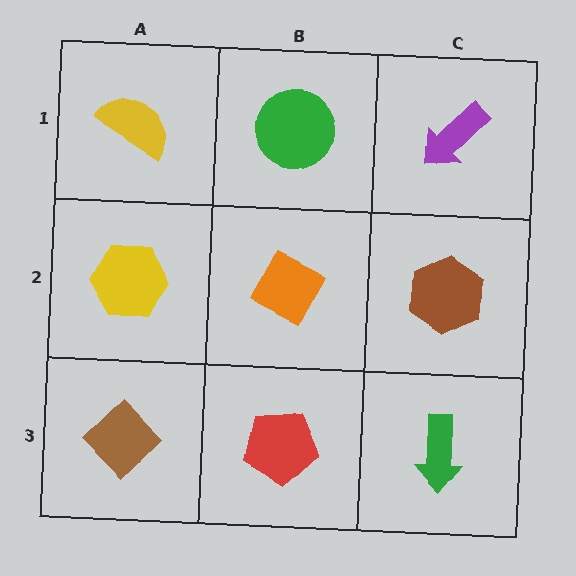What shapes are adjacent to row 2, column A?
A yellow semicircle (row 1, column A), a brown diamond (row 3, column A), an orange diamond (row 2, column B).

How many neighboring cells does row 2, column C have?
3.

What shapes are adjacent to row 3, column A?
A yellow hexagon (row 2, column A), a red pentagon (row 3, column B).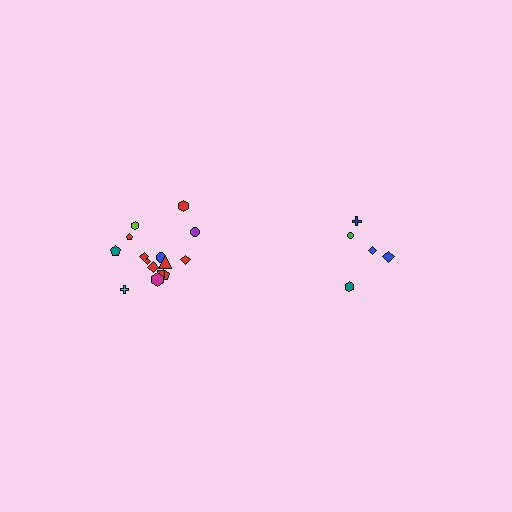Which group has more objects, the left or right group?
The left group.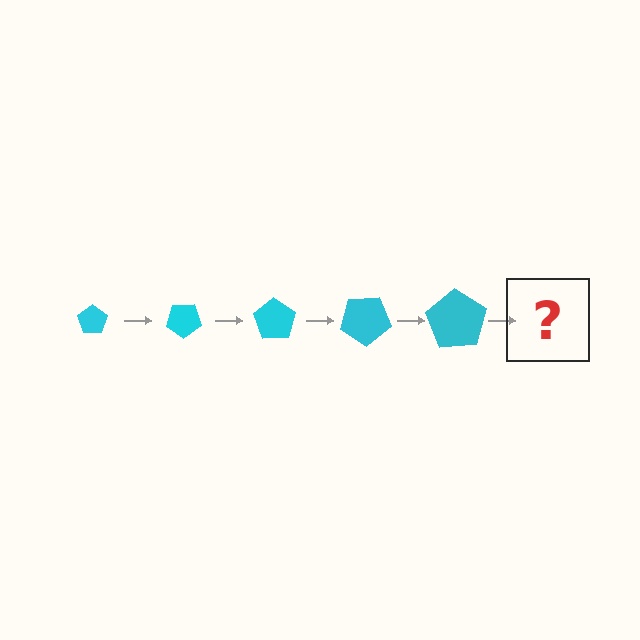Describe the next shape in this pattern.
It should be a pentagon, larger than the previous one and rotated 175 degrees from the start.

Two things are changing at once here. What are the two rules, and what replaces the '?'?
The two rules are that the pentagon grows larger each step and it rotates 35 degrees each step. The '?' should be a pentagon, larger than the previous one and rotated 175 degrees from the start.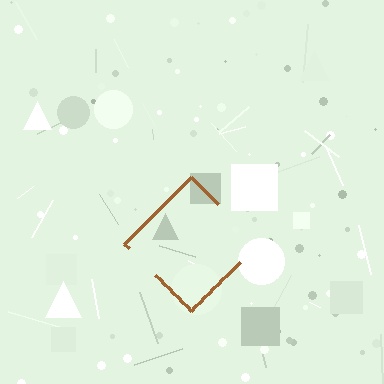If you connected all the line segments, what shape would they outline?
They would outline a diamond.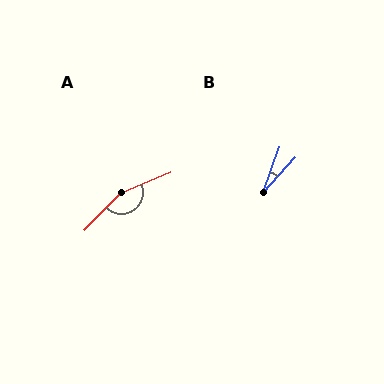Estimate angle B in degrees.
Approximately 22 degrees.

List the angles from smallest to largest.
B (22°), A (156°).